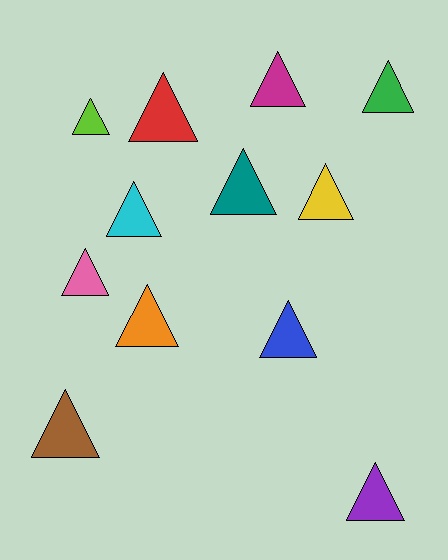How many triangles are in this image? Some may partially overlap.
There are 12 triangles.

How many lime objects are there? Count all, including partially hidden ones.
There is 1 lime object.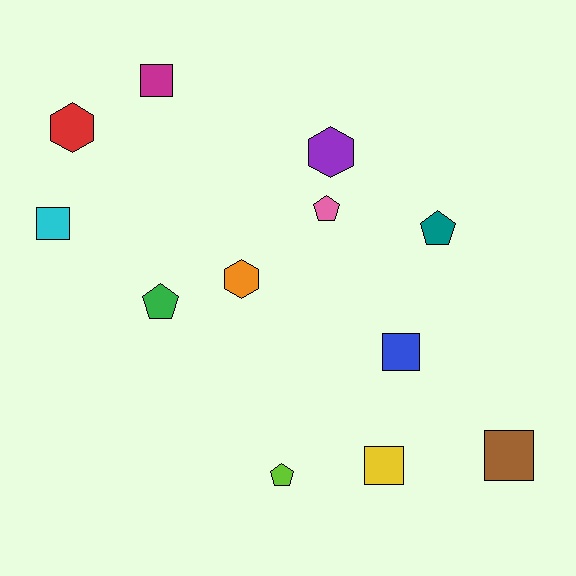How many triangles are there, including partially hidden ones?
There are no triangles.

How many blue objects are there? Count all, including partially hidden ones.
There is 1 blue object.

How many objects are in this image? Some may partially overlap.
There are 12 objects.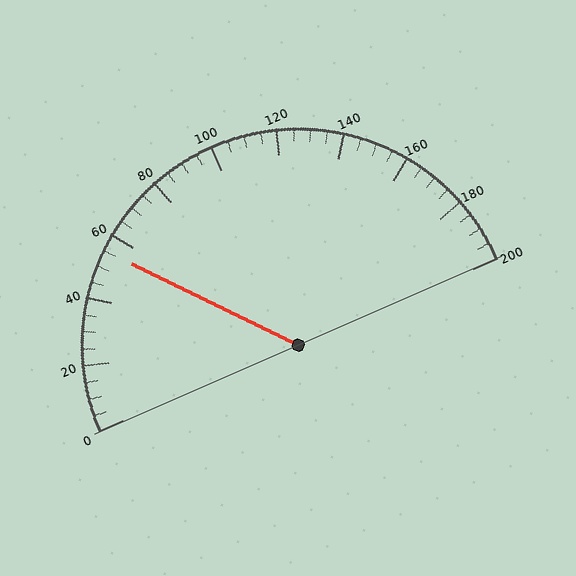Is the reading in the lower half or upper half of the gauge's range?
The reading is in the lower half of the range (0 to 200).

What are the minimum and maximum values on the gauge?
The gauge ranges from 0 to 200.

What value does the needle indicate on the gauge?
The needle indicates approximately 55.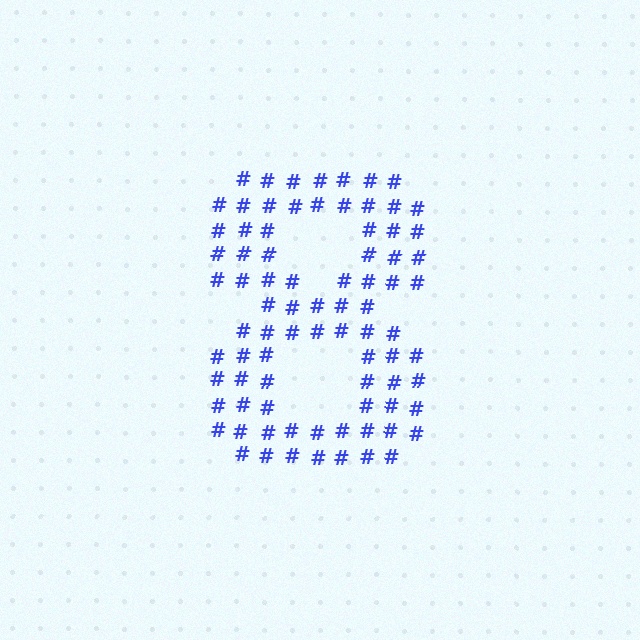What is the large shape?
The large shape is the digit 8.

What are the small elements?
The small elements are hash symbols.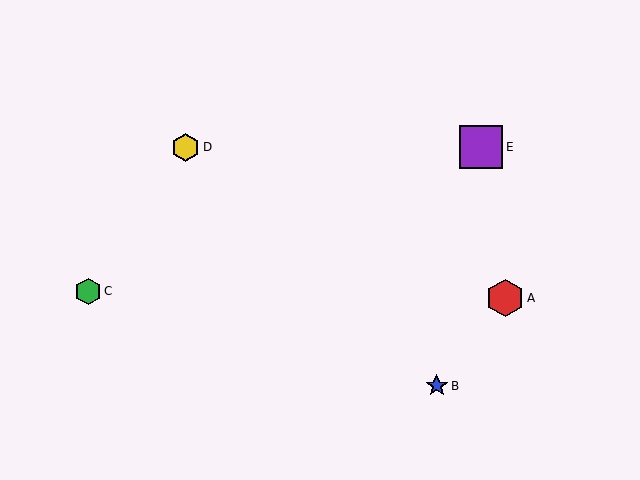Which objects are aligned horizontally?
Objects D, E are aligned horizontally.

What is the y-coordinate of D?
Object D is at y≈147.